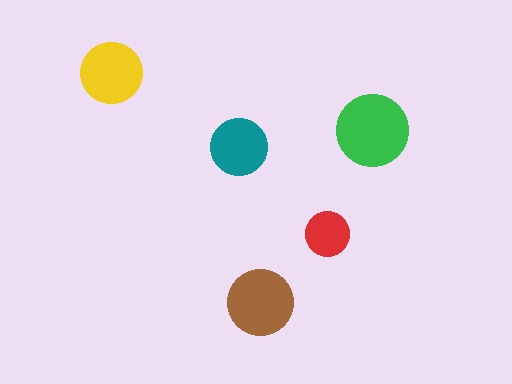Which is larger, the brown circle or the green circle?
The green one.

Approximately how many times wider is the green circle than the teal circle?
About 1.5 times wider.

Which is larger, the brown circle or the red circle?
The brown one.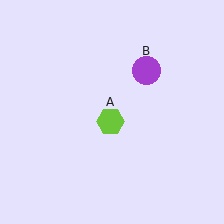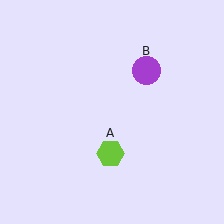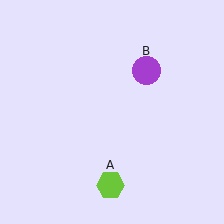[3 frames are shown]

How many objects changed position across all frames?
1 object changed position: lime hexagon (object A).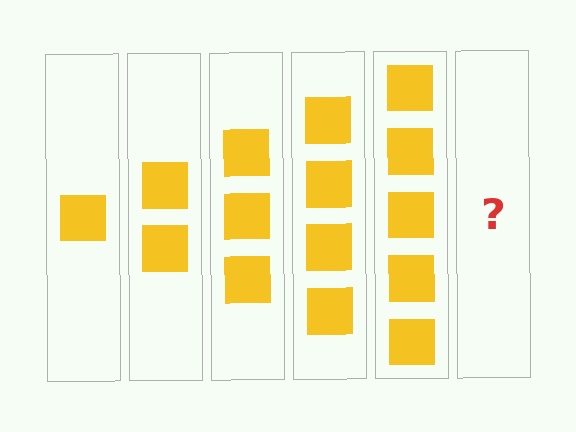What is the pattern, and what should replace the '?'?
The pattern is that each step adds one more square. The '?' should be 6 squares.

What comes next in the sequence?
The next element should be 6 squares.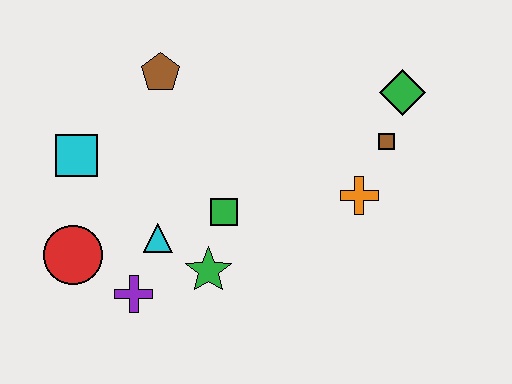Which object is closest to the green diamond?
The brown square is closest to the green diamond.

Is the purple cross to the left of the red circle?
No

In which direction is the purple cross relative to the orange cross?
The purple cross is to the left of the orange cross.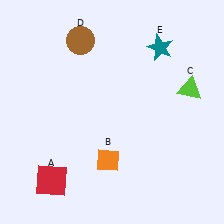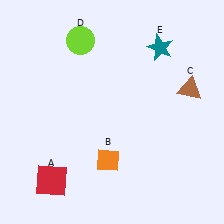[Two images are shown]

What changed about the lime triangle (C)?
In Image 1, C is lime. In Image 2, it changed to brown.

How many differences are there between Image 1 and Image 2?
There are 2 differences between the two images.